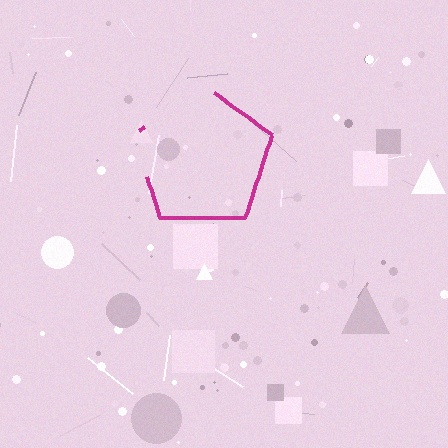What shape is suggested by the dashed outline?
The dashed outline suggests a pentagon.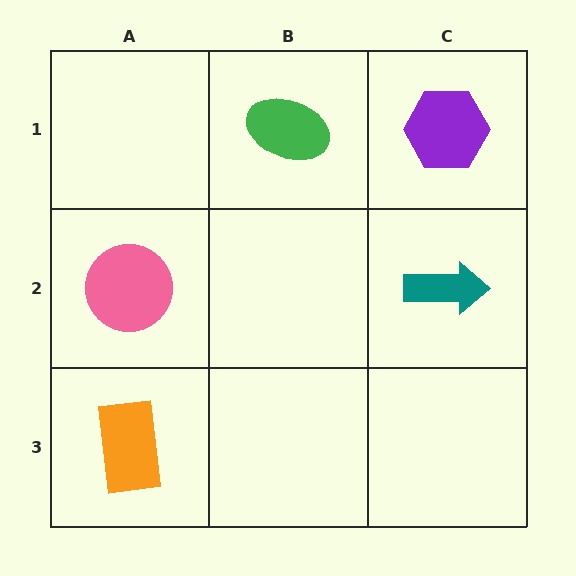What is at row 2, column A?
A pink circle.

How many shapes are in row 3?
1 shape.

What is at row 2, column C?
A teal arrow.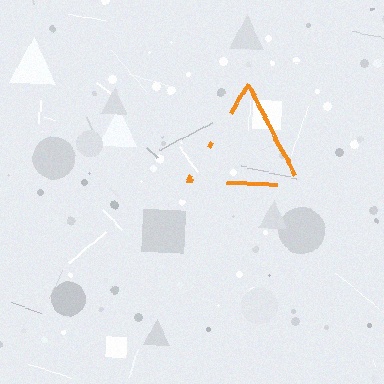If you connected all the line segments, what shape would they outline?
They would outline a triangle.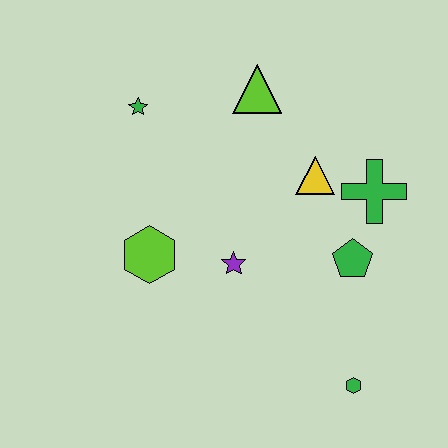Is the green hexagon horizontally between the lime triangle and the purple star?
No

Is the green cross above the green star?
No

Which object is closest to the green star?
The lime triangle is closest to the green star.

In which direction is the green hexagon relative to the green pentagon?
The green hexagon is below the green pentagon.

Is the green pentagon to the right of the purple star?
Yes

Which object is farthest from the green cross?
The green star is farthest from the green cross.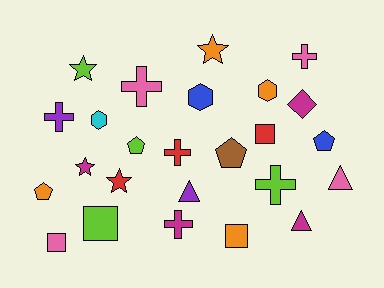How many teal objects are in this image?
There are no teal objects.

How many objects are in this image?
There are 25 objects.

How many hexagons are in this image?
There are 3 hexagons.